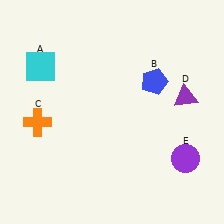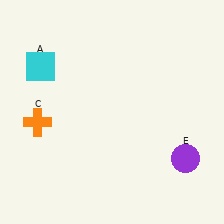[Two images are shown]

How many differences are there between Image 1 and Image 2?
There are 2 differences between the two images.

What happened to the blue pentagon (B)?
The blue pentagon (B) was removed in Image 2. It was in the top-right area of Image 1.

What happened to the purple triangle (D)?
The purple triangle (D) was removed in Image 2. It was in the top-right area of Image 1.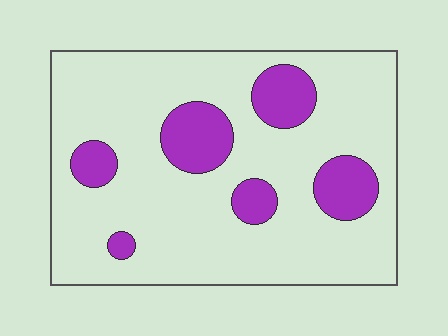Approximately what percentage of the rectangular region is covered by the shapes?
Approximately 20%.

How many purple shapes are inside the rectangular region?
6.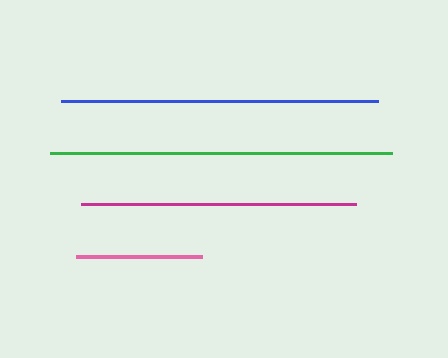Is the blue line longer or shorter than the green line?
The green line is longer than the blue line.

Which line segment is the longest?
The green line is the longest at approximately 341 pixels.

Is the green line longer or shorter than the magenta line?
The green line is longer than the magenta line.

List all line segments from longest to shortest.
From longest to shortest: green, blue, magenta, pink.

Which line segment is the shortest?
The pink line is the shortest at approximately 126 pixels.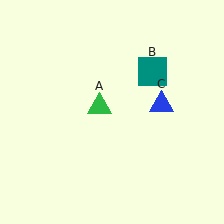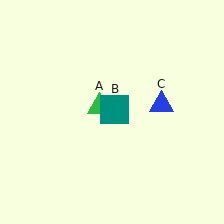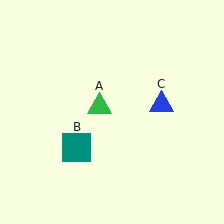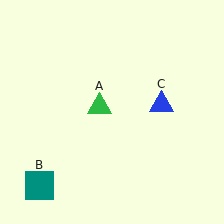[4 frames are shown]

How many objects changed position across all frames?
1 object changed position: teal square (object B).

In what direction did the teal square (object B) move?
The teal square (object B) moved down and to the left.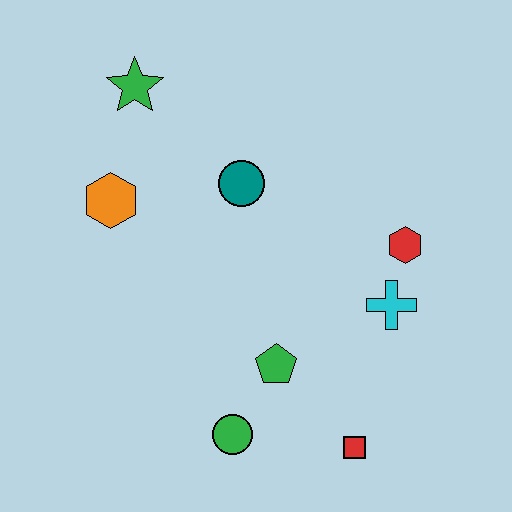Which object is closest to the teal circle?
The orange hexagon is closest to the teal circle.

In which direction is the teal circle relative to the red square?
The teal circle is above the red square.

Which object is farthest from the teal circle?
The red square is farthest from the teal circle.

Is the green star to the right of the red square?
No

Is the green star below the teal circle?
No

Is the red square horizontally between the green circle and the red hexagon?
Yes